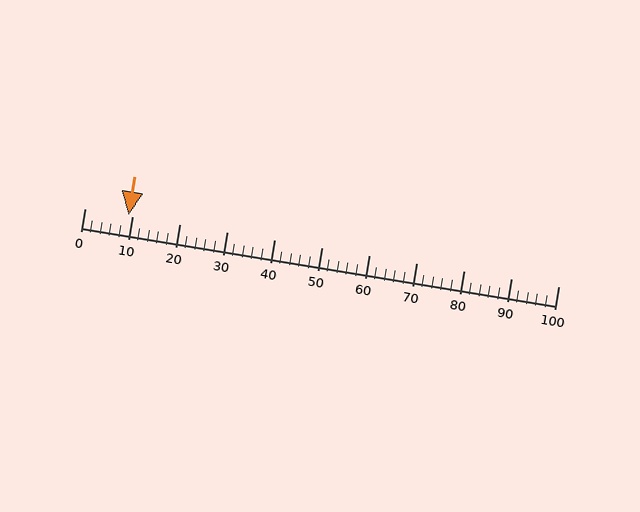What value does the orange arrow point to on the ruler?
The orange arrow points to approximately 9.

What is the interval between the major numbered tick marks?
The major tick marks are spaced 10 units apart.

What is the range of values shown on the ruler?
The ruler shows values from 0 to 100.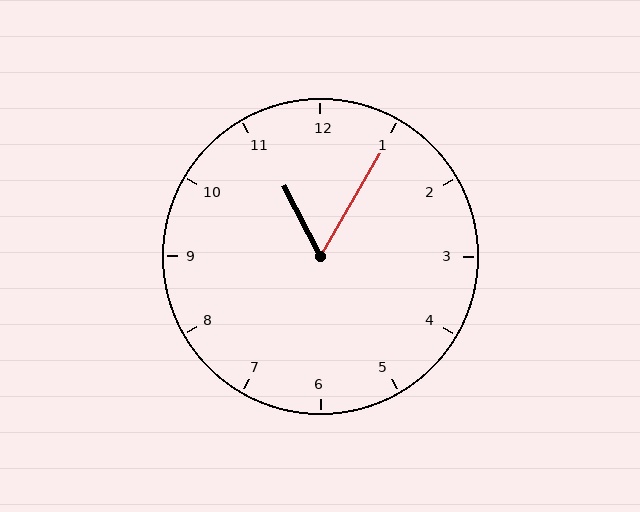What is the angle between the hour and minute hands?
Approximately 58 degrees.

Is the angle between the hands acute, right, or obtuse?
It is acute.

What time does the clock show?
11:05.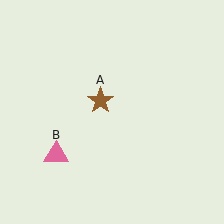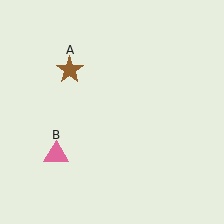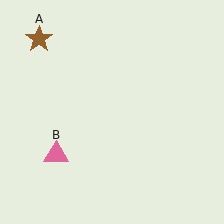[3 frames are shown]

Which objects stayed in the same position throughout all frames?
Pink triangle (object B) remained stationary.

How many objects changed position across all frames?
1 object changed position: brown star (object A).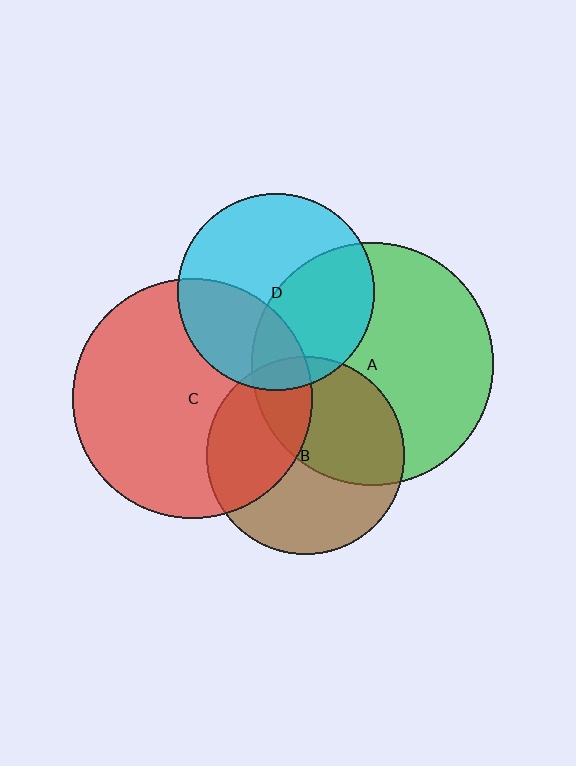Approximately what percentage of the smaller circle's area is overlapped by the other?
Approximately 40%.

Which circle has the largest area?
Circle A (green).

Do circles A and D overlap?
Yes.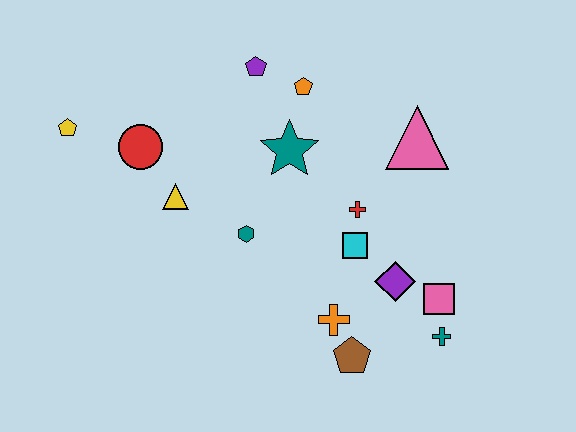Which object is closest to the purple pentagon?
The orange pentagon is closest to the purple pentagon.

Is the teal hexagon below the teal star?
Yes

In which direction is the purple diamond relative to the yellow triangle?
The purple diamond is to the right of the yellow triangle.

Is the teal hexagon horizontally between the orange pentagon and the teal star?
No